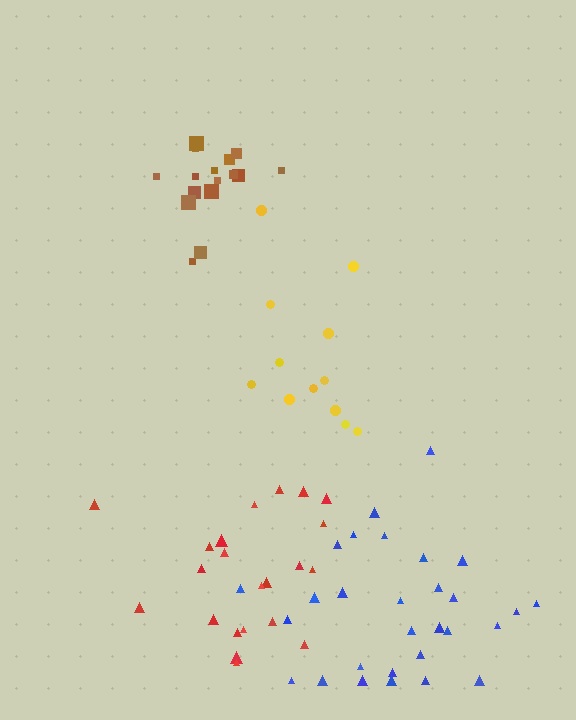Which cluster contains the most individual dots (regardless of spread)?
Blue (29).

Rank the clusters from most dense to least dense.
brown, blue, red, yellow.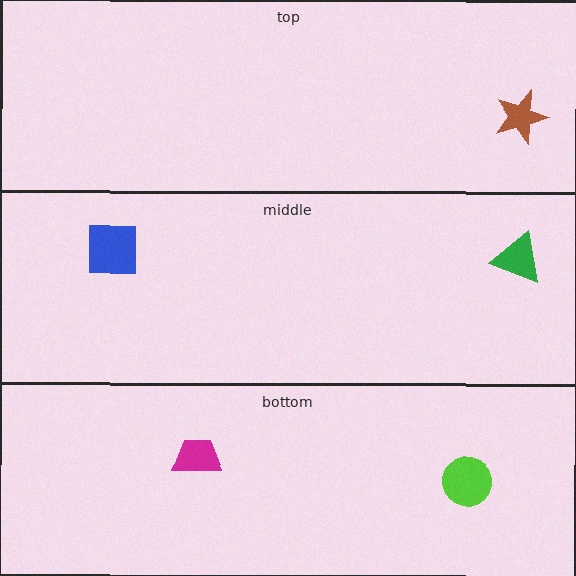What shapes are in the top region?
The brown star.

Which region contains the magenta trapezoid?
The bottom region.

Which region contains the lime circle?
The bottom region.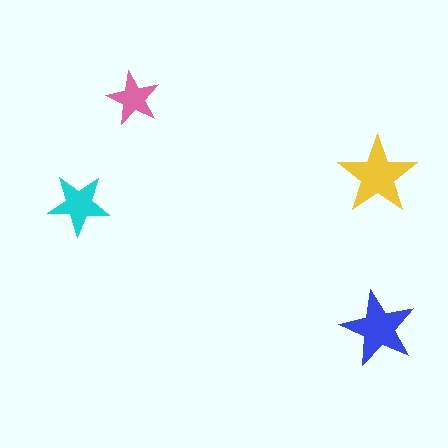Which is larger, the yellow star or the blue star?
The yellow one.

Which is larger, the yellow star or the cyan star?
The yellow one.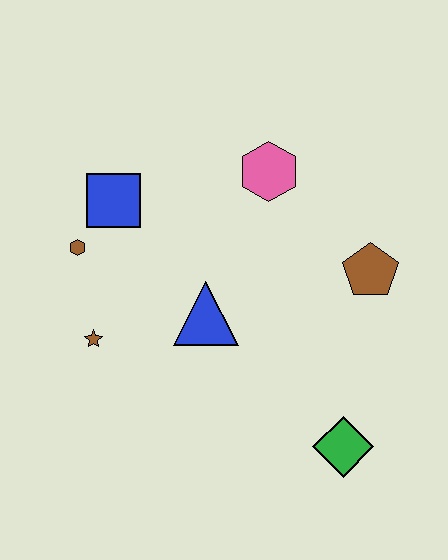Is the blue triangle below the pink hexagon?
Yes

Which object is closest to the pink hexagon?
The brown pentagon is closest to the pink hexagon.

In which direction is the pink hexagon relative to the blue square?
The pink hexagon is to the right of the blue square.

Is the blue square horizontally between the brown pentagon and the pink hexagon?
No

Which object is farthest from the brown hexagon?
The green diamond is farthest from the brown hexagon.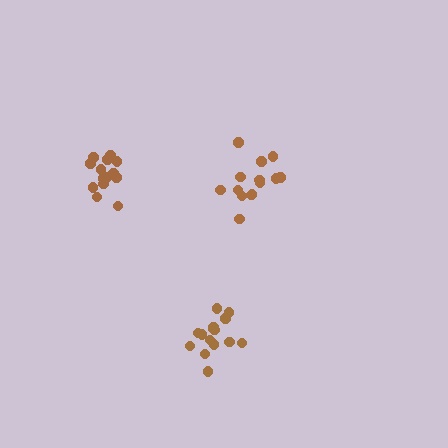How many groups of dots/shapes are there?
There are 3 groups.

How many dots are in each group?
Group 1: 14 dots, Group 2: 14 dots, Group 3: 15 dots (43 total).